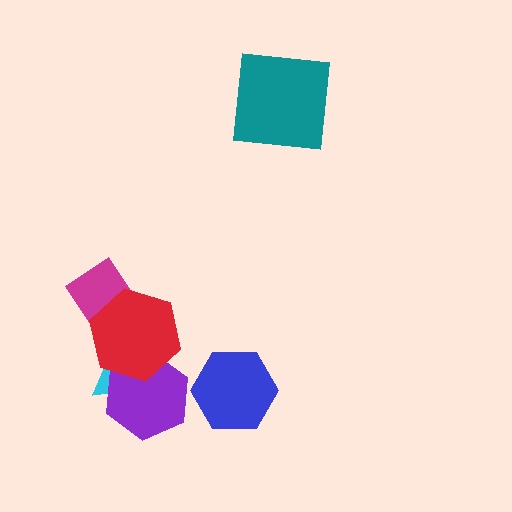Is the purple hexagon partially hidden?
Yes, it is partially covered by another shape.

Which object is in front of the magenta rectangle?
The red hexagon is in front of the magenta rectangle.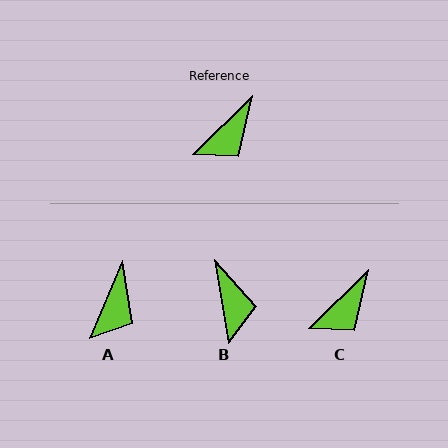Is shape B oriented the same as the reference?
No, it is off by about 55 degrees.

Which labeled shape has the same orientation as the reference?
C.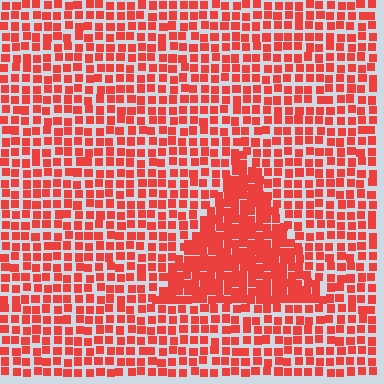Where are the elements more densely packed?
The elements are more densely packed inside the triangle boundary.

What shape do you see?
I see a triangle.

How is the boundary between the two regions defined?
The boundary is defined by a change in element density (approximately 1.7x ratio). All elements are the same color, size, and shape.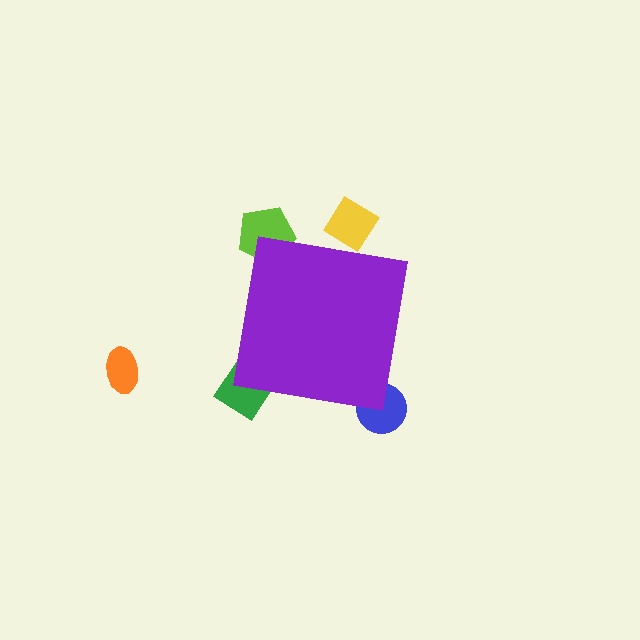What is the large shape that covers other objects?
A purple square.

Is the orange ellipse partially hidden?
No, the orange ellipse is fully visible.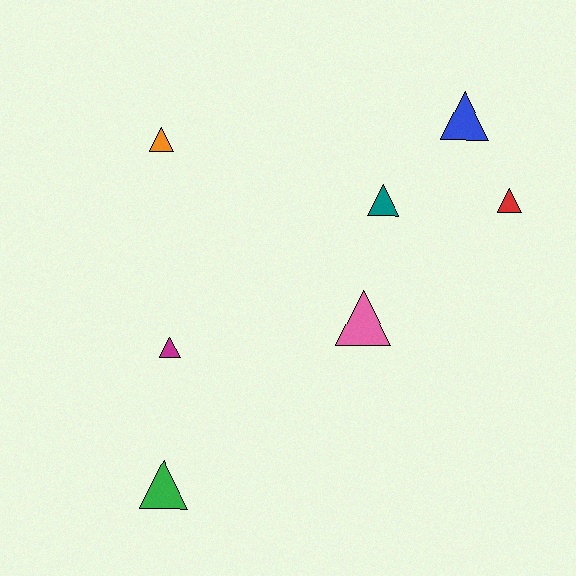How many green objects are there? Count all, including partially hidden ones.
There is 1 green object.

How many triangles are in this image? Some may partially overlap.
There are 7 triangles.